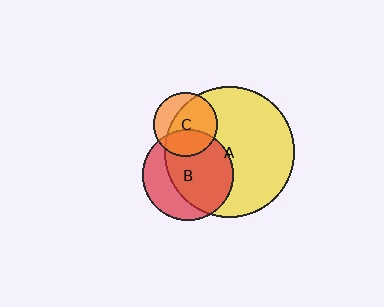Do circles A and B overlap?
Yes.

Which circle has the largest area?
Circle A (yellow).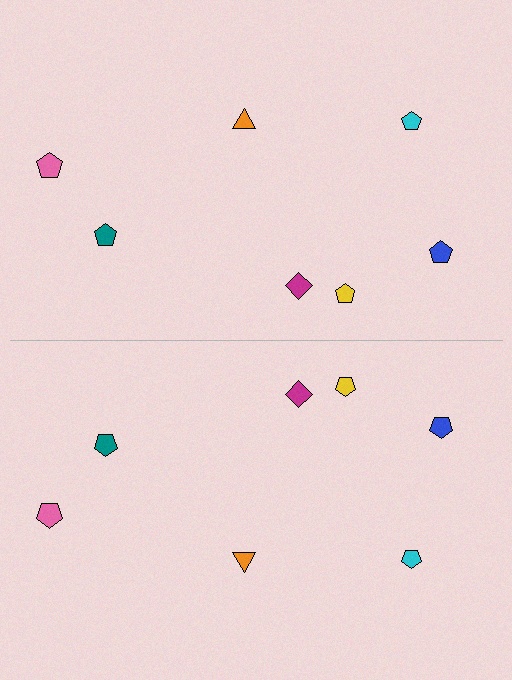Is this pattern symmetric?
Yes, this pattern has bilateral (reflection) symmetry.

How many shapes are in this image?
There are 14 shapes in this image.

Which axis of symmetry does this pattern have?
The pattern has a horizontal axis of symmetry running through the center of the image.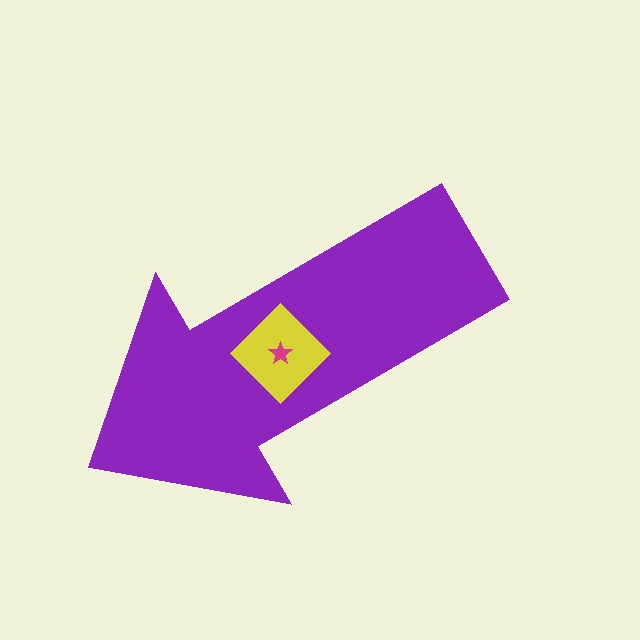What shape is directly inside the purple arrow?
The yellow diamond.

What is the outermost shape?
The purple arrow.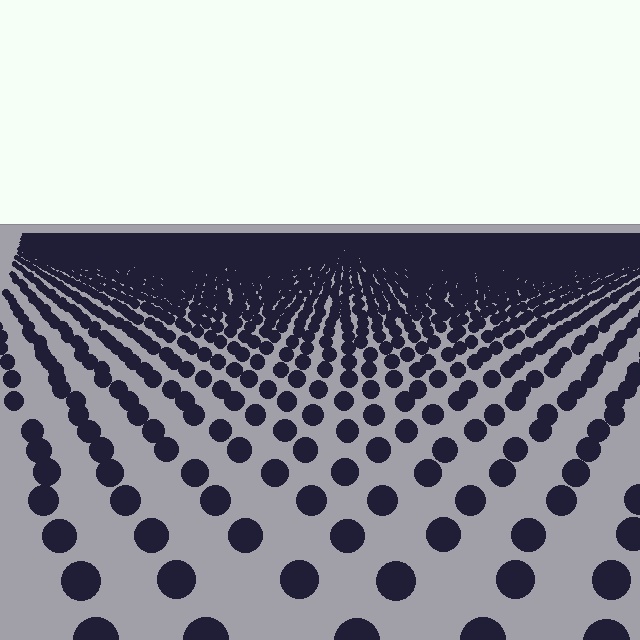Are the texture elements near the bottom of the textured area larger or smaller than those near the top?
Larger. Near the bottom, elements are closer to the viewer and appear at a bigger on-screen size.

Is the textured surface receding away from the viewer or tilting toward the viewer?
The surface is receding away from the viewer. Texture elements get smaller and denser toward the top.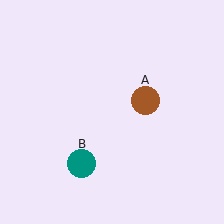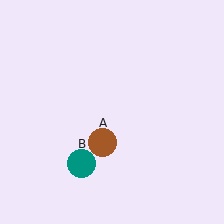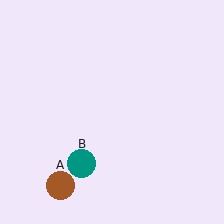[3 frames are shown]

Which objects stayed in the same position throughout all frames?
Teal circle (object B) remained stationary.